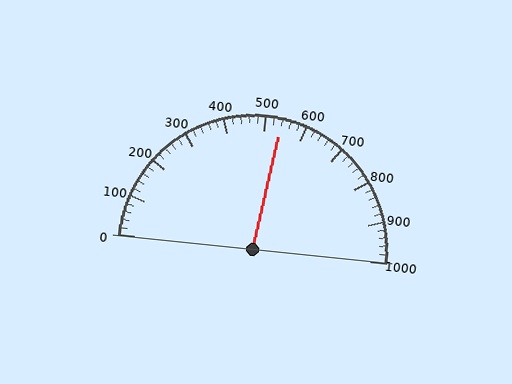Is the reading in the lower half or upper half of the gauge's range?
The reading is in the upper half of the range (0 to 1000).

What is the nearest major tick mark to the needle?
The nearest major tick mark is 500.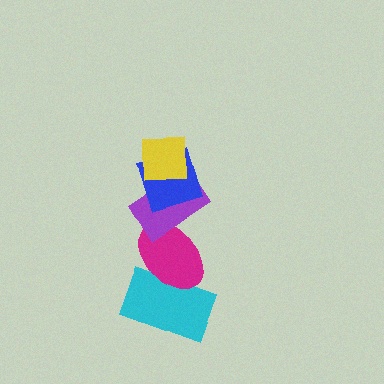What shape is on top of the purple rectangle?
The blue diamond is on top of the purple rectangle.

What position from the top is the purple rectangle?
The purple rectangle is 3rd from the top.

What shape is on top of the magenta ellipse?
The purple rectangle is on top of the magenta ellipse.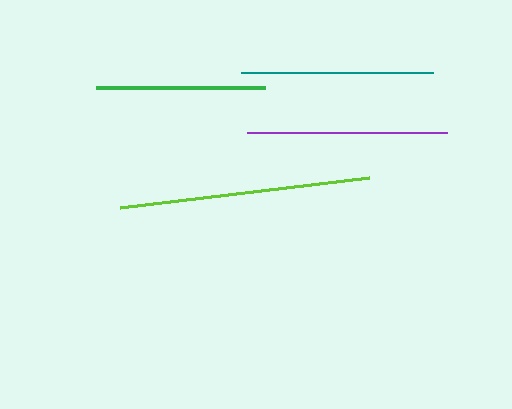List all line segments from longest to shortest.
From longest to shortest: lime, purple, teal, green.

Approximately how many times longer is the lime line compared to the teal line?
The lime line is approximately 1.3 times the length of the teal line.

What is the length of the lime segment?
The lime segment is approximately 251 pixels long.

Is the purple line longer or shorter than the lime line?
The lime line is longer than the purple line.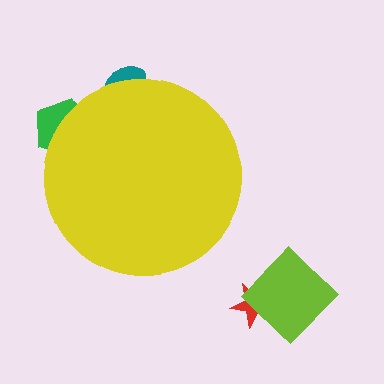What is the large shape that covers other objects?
A yellow circle.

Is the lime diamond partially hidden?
No, the lime diamond is fully visible.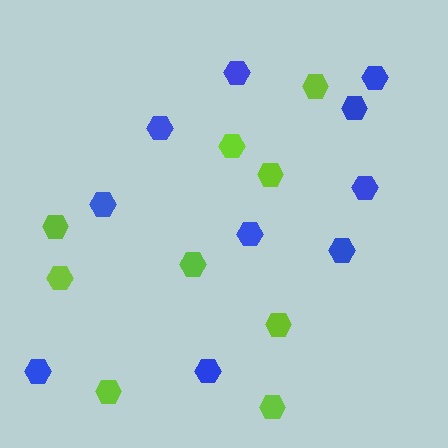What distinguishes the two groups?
There are 2 groups: one group of blue hexagons (10) and one group of lime hexagons (9).